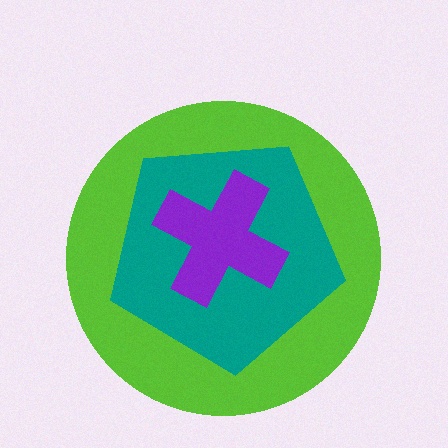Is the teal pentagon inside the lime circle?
Yes.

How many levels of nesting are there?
3.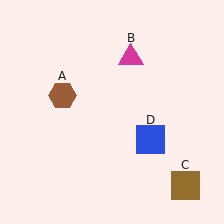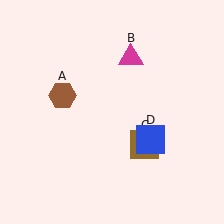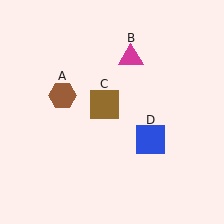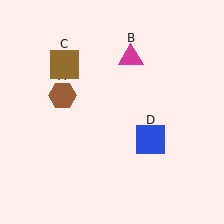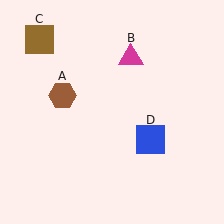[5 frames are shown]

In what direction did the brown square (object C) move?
The brown square (object C) moved up and to the left.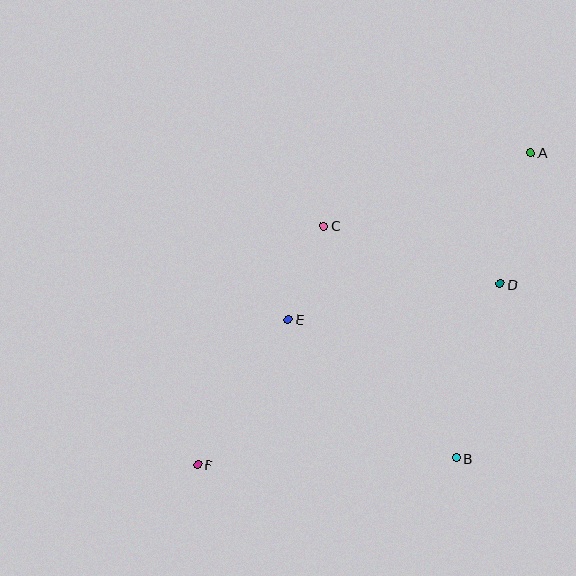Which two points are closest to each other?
Points C and E are closest to each other.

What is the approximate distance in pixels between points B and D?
The distance between B and D is approximately 180 pixels.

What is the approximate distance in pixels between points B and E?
The distance between B and E is approximately 218 pixels.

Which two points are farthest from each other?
Points A and F are farthest from each other.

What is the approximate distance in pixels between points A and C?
The distance between A and C is approximately 219 pixels.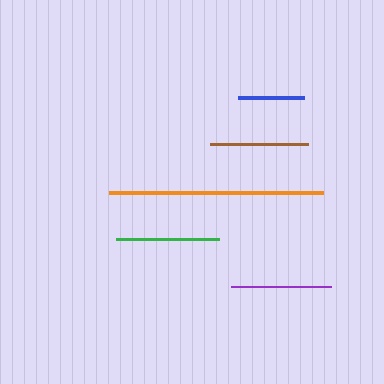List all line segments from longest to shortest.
From longest to shortest: orange, green, purple, brown, blue.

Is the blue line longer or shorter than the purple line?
The purple line is longer than the blue line.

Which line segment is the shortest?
The blue line is the shortest at approximately 66 pixels.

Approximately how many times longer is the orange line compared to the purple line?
The orange line is approximately 2.1 times the length of the purple line.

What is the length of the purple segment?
The purple segment is approximately 100 pixels long.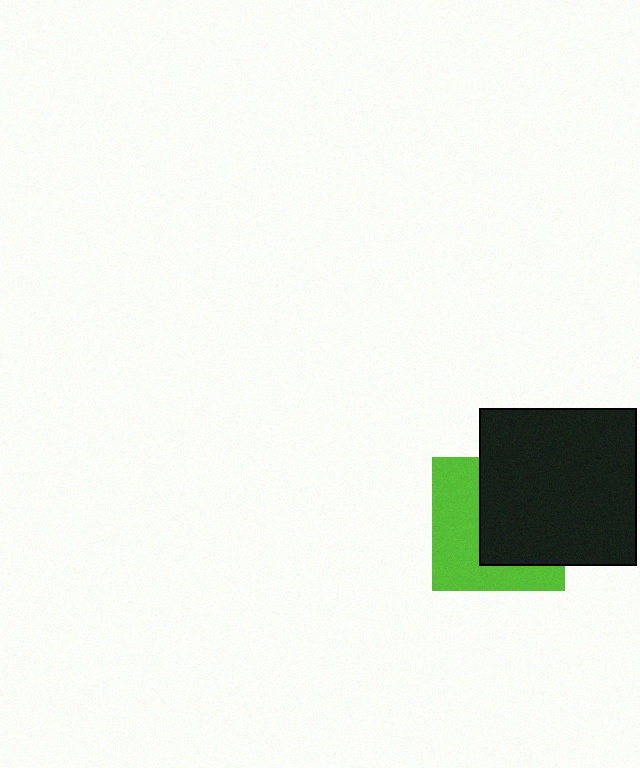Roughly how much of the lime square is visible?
About half of it is visible (roughly 48%).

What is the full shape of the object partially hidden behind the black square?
The partially hidden object is a lime square.